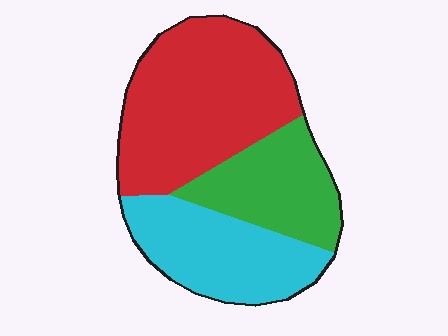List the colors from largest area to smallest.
From largest to smallest: red, cyan, green.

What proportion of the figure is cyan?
Cyan takes up about one quarter (1/4) of the figure.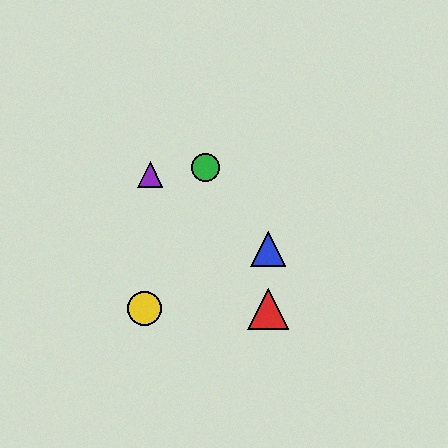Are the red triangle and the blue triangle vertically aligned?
Yes, both are at x≈268.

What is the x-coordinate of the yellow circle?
The yellow circle is at x≈145.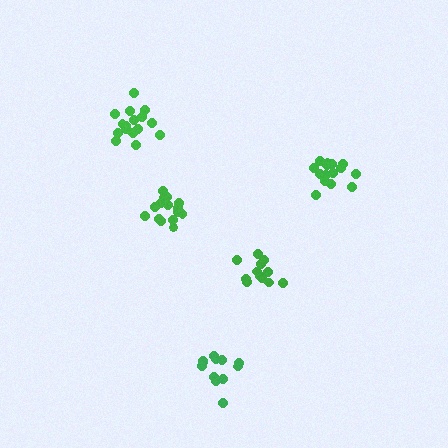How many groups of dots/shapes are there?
There are 5 groups.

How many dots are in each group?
Group 1: 16 dots, Group 2: 16 dots, Group 3: 16 dots, Group 4: 12 dots, Group 5: 12 dots (72 total).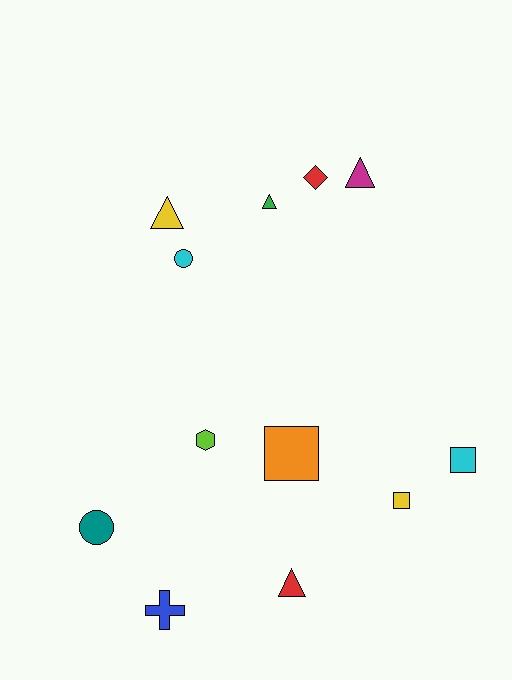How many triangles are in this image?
There are 4 triangles.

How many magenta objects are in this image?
There is 1 magenta object.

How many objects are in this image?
There are 12 objects.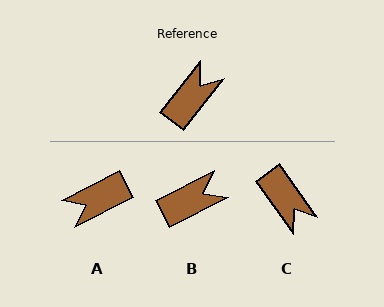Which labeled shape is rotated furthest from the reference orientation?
A, about 156 degrees away.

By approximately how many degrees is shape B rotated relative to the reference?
Approximately 24 degrees clockwise.